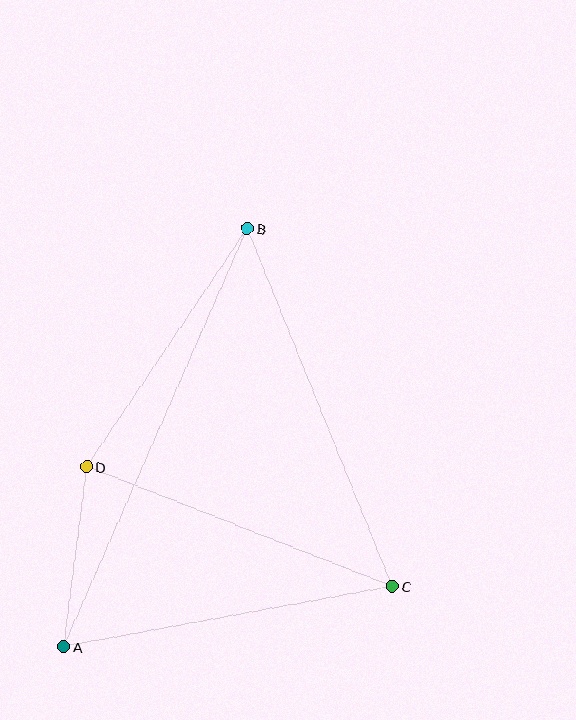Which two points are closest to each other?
Points A and D are closest to each other.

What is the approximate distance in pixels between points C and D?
The distance between C and D is approximately 328 pixels.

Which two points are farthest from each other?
Points A and B are farthest from each other.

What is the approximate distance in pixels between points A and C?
The distance between A and C is approximately 334 pixels.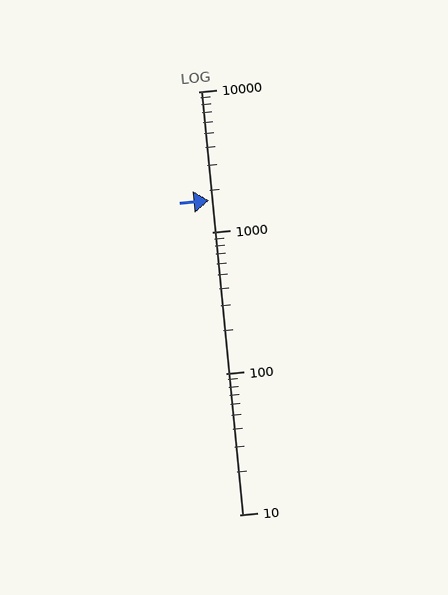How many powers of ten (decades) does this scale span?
The scale spans 3 decades, from 10 to 10000.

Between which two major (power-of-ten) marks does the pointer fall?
The pointer is between 1000 and 10000.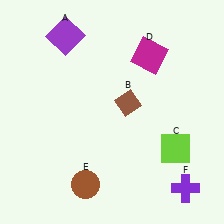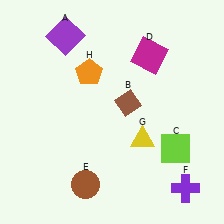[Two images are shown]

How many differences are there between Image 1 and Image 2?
There are 2 differences between the two images.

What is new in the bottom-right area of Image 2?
A yellow triangle (G) was added in the bottom-right area of Image 2.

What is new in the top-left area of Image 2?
An orange pentagon (H) was added in the top-left area of Image 2.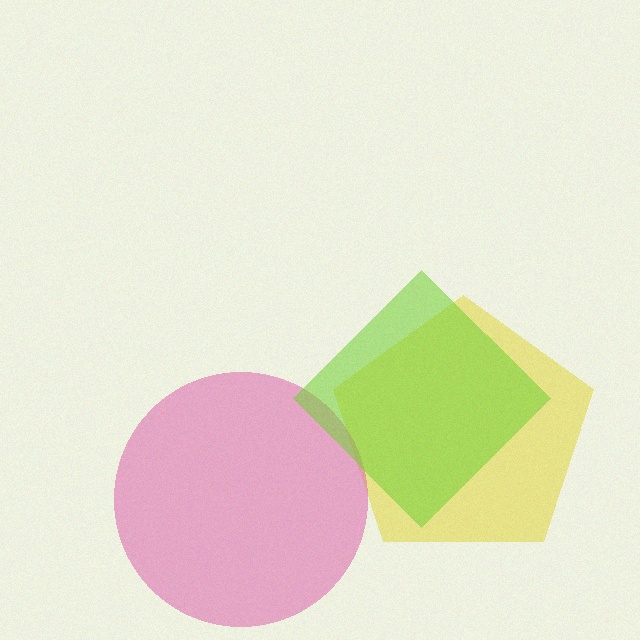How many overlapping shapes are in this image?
There are 3 overlapping shapes in the image.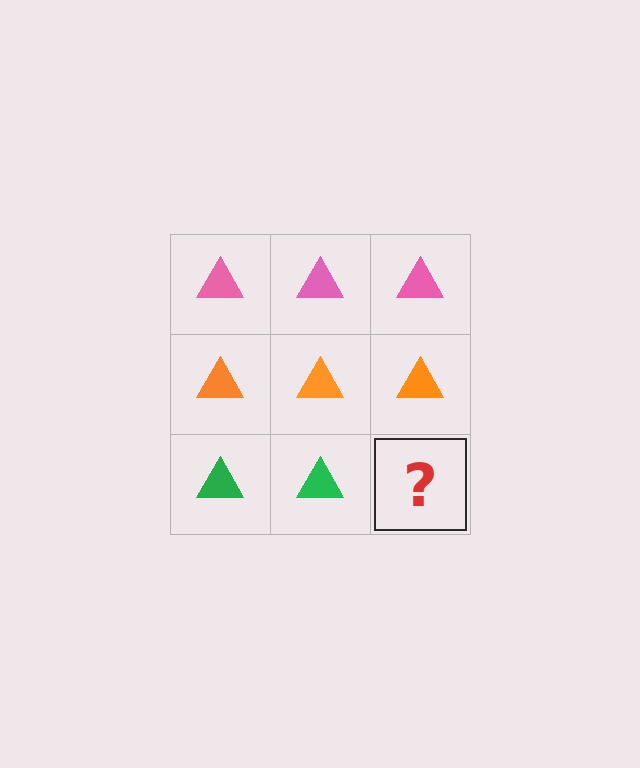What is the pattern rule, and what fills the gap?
The rule is that each row has a consistent color. The gap should be filled with a green triangle.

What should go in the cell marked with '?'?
The missing cell should contain a green triangle.